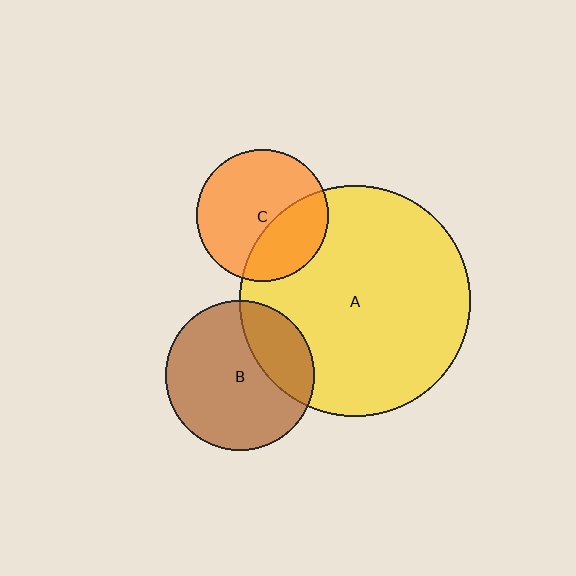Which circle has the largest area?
Circle A (yellow).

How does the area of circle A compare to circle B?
Approximately 2.4 times.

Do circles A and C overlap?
Yes.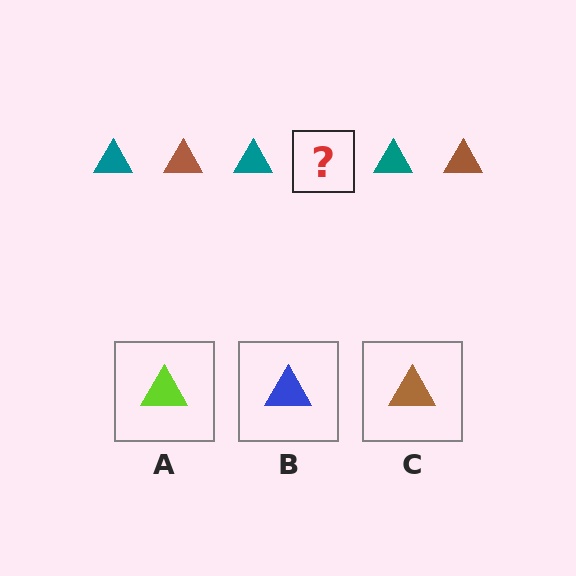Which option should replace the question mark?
Option C.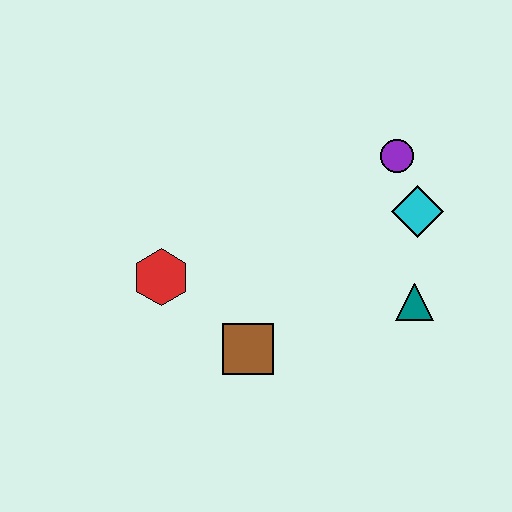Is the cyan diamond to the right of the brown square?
Yes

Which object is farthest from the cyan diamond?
The red hexagon is farthest from the cyan diamond.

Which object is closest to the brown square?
The red hexagon is closest to the brown square.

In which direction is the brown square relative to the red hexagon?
The brown square is to the right of the red hexagon.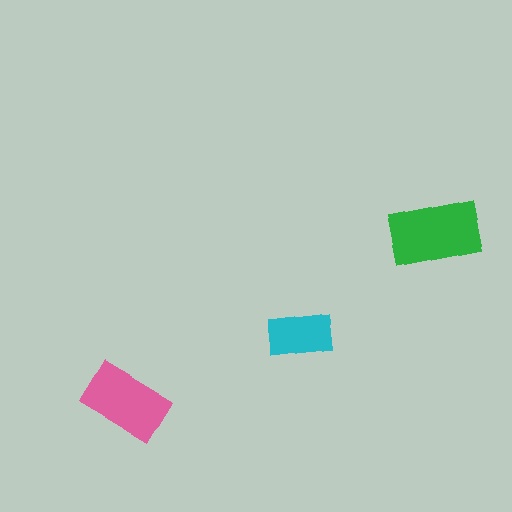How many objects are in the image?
There are 3 objects in the image.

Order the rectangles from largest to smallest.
the green one, the pink one, the cyan one.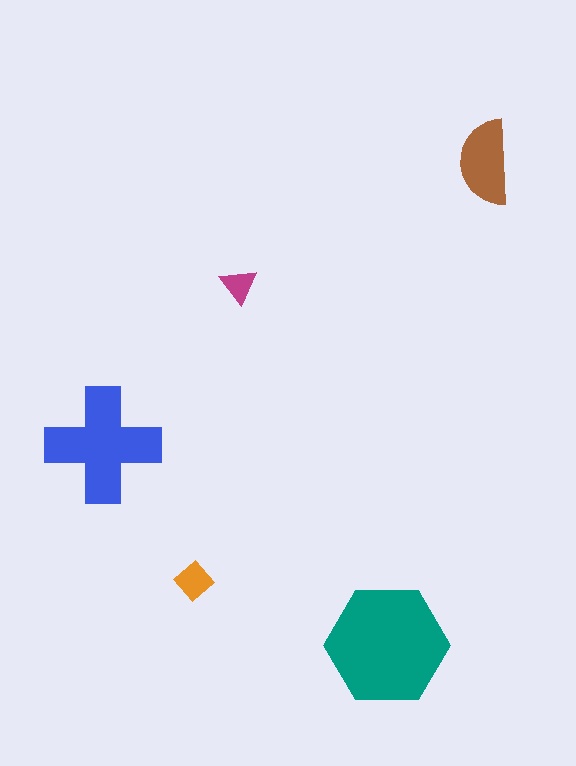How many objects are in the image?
There are 5 objects in the image.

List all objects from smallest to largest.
The magenta triangle, the orange diamond, the brown semicircle, the blue cross, the teal hexagon.